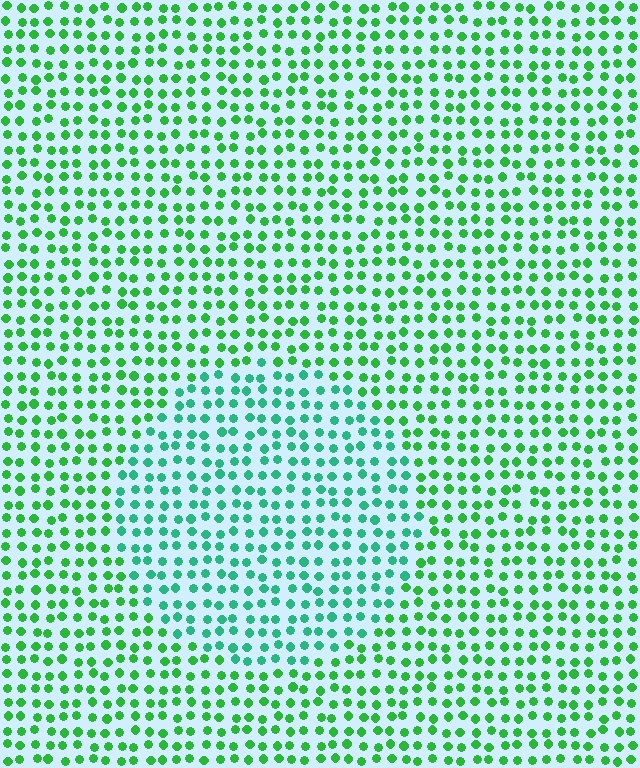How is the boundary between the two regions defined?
The boundary is defined purely by a slight shift in hue (about 31 degrees). Spacing, size, and orientation are identical on both sides.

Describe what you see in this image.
The image is filled with small green elements in a uniform arrangement. A circle-shaped region is visible where the elements are tinted to a slightly different hue, forming a subtle color boundary.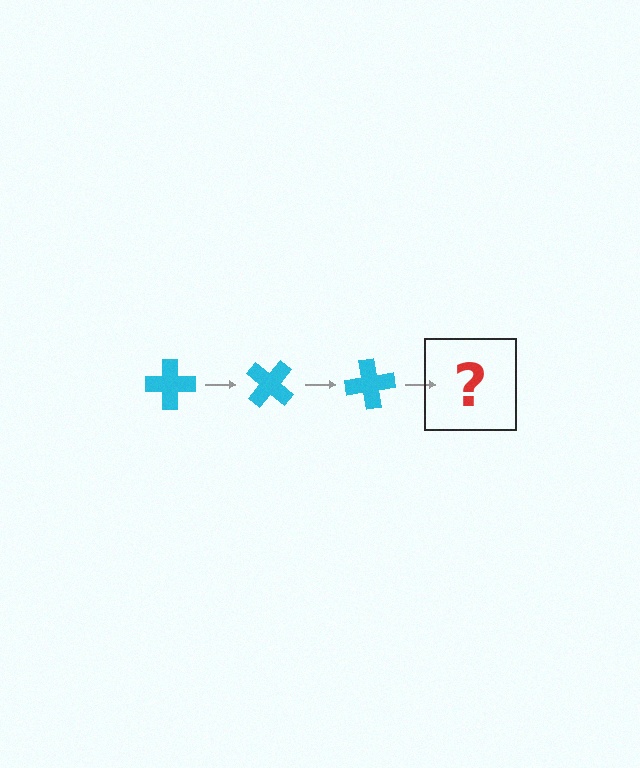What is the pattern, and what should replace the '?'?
The pattern is that the cross rotates 40 degrees each step. The '?' should be a cyan cross rotated 120 degrees.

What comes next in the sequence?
The next element should be a cyan cross rotated 120 degrees.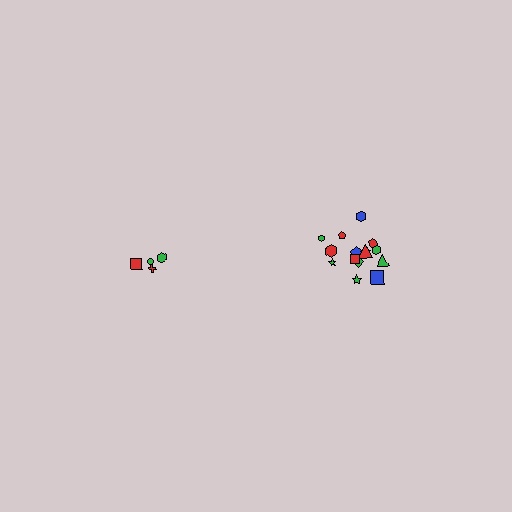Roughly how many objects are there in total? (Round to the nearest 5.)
Roughly 20 objects in total.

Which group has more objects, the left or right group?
The right group.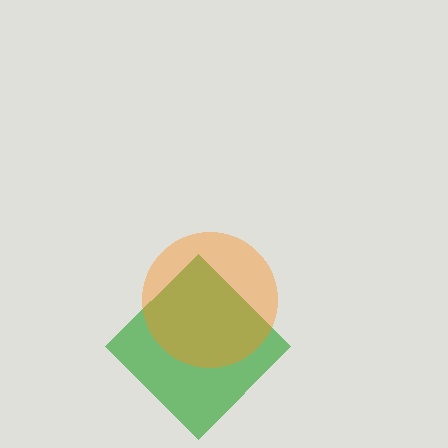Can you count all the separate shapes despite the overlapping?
Yes, there are 2 separate shapes.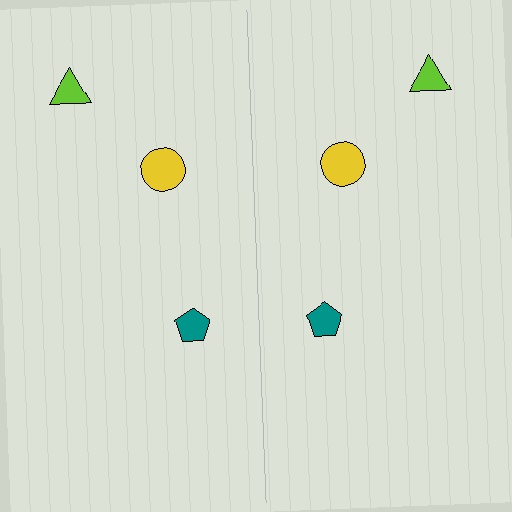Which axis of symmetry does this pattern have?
The pattern has a vertical axis of symmetry running through the center of the image.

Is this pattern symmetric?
Yes, this pattern has bilateral (reflection) symmetry.